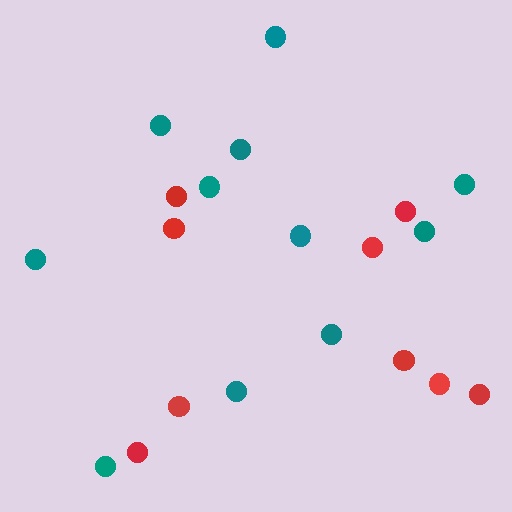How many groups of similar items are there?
There are 2 groups: one group of red circles (9) and one group of teal circles (11).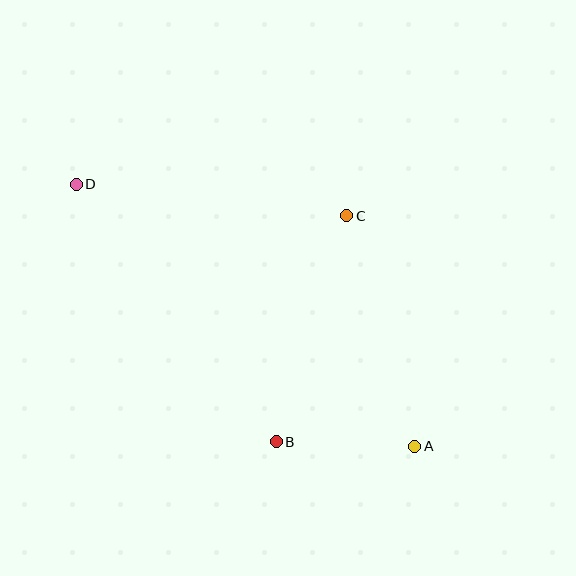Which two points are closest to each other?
Points A and B are closest to each other.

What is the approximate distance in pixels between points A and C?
The distance between A and C is approximately 241 pixels.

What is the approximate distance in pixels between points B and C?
The distance between B and C is approximately 237 pixels.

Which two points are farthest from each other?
Points A and D are farthest from each other.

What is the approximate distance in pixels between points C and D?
The distance between C and D is approximately 272 pixels.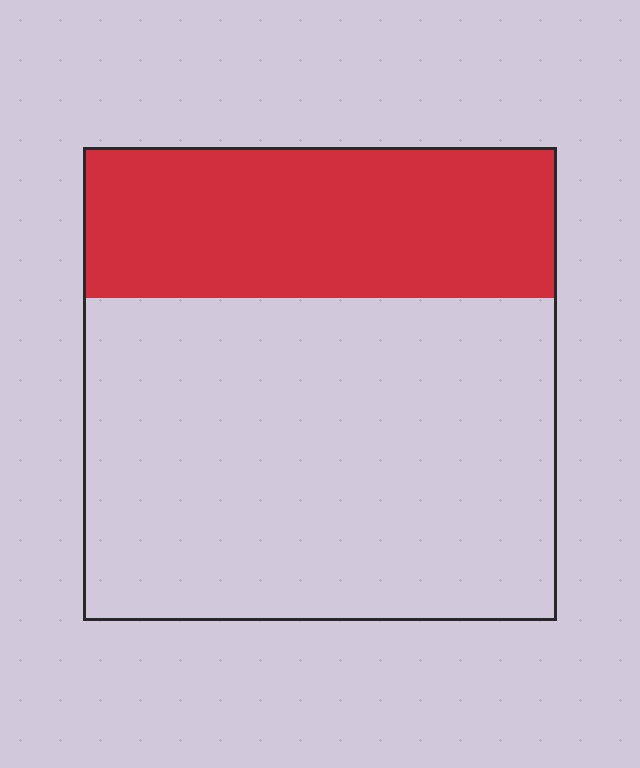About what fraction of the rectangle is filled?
About one third (1/3).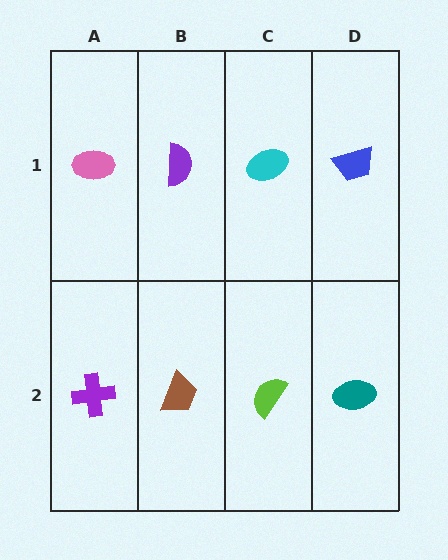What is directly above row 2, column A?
A pink ellipse.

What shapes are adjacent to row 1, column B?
A brown trapezoid (row 2, column B), a pink ellipse (row 1, column A), a cyan ellipse (row 1, column C).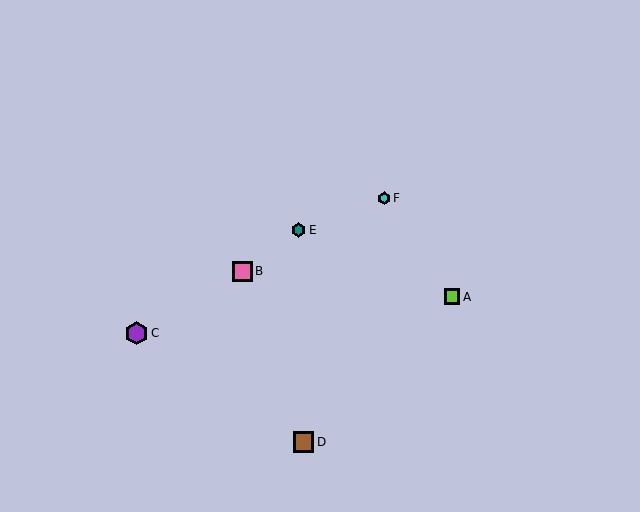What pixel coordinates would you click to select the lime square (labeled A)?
Click at (452, 297) to select the lime square A.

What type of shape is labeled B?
Shape B is a pink square.